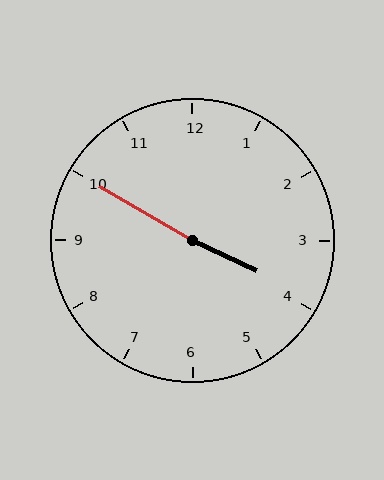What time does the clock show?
3:50.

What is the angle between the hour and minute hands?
Approximately 175 degrees.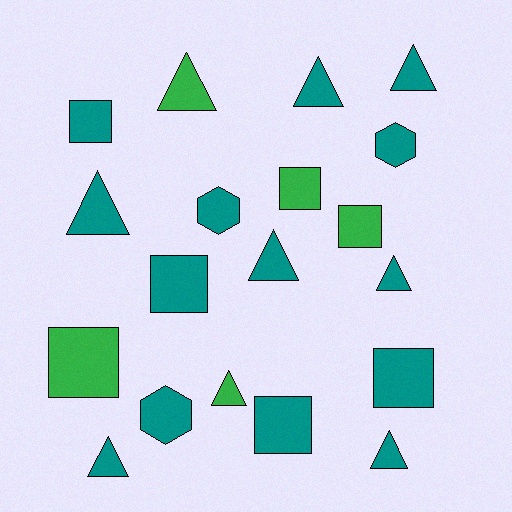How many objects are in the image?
There are 19 objects.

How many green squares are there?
There are 3 green squares.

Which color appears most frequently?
Teal, with 14 objects.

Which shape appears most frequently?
Triangle, with 9 objects.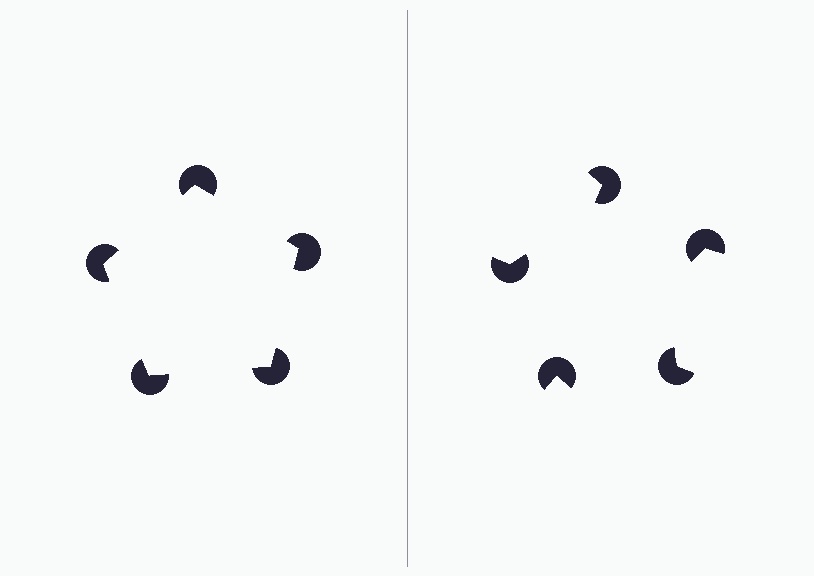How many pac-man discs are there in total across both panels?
10 — 5 on each side.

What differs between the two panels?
The pac-man discs are positioned identically on both sides; only the wedge orientations differ. On the left they align to a pentagon; on the right they are misaligned.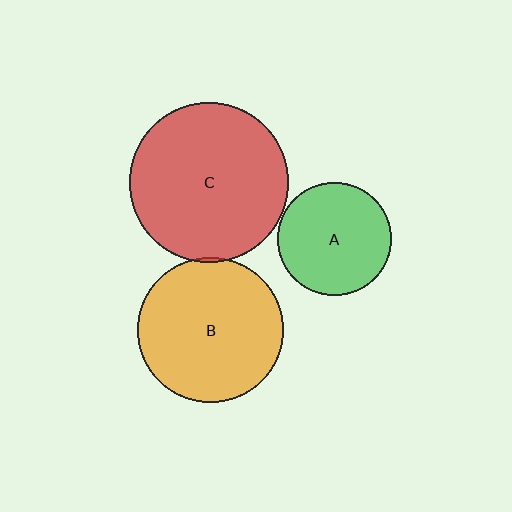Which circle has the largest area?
Circle C (red).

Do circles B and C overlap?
Yes.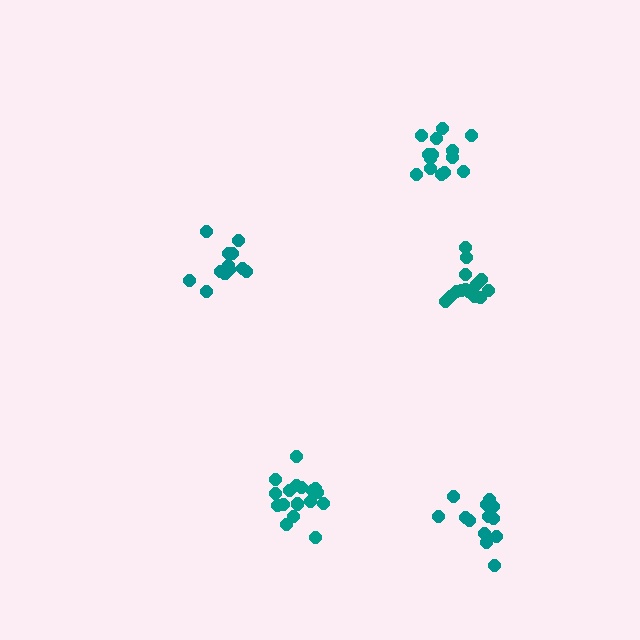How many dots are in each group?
Group 1: 15 dots, Group 2: 13 dots, Group 3: 14 dots, Group 4: 15 dots, Group 5: 18 dots (75 total).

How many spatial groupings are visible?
There are 5 spatial groupings.